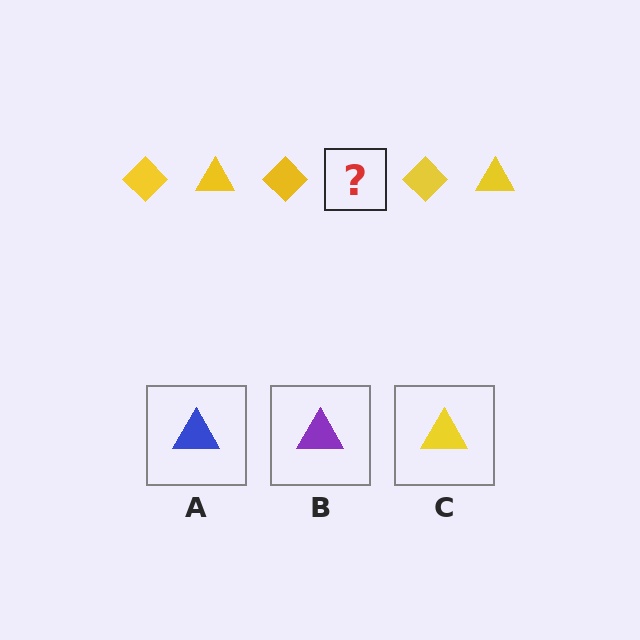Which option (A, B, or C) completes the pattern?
C.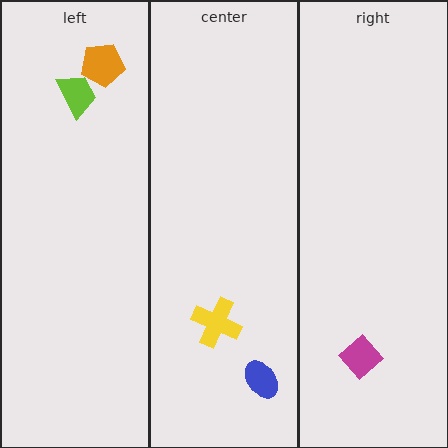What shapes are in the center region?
The yellow cross, the blue ellipse.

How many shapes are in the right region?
1.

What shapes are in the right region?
The magenta diamond.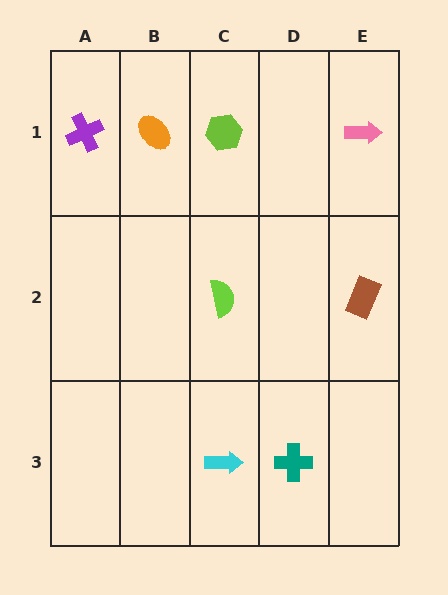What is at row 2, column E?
A brown rectangle.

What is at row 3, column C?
A cyan arrow.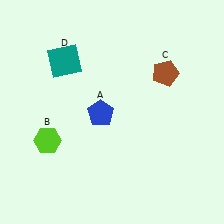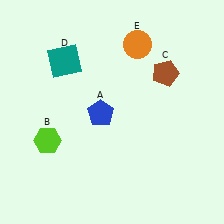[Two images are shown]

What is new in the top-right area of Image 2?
An orange circle (E) was added in the top-right area of Image 2.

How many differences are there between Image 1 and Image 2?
There is 1 difference between the two images.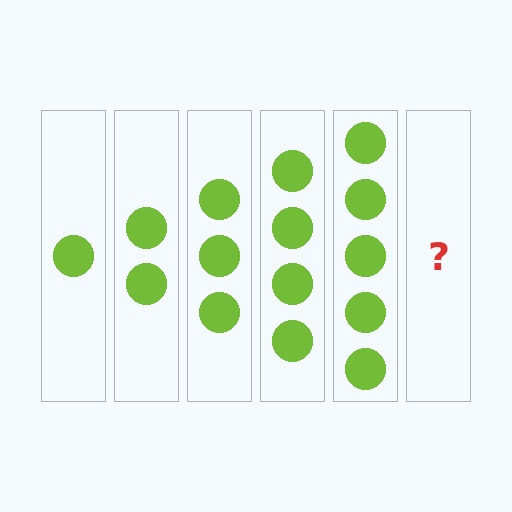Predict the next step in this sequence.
The next step is 6 circles.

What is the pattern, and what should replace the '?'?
The pattern is that each step adds one more circle. The '?' should be 6 circles.